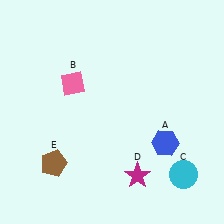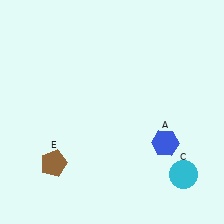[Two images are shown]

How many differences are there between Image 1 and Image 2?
There are 2 differences between the two images.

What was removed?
The pink diamond (B), the magenta star (D) were removed in Image 2.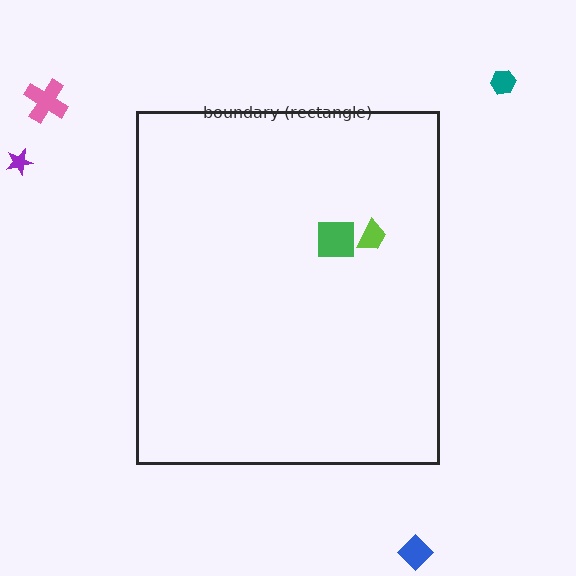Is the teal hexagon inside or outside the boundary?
Outside.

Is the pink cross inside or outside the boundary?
Outside.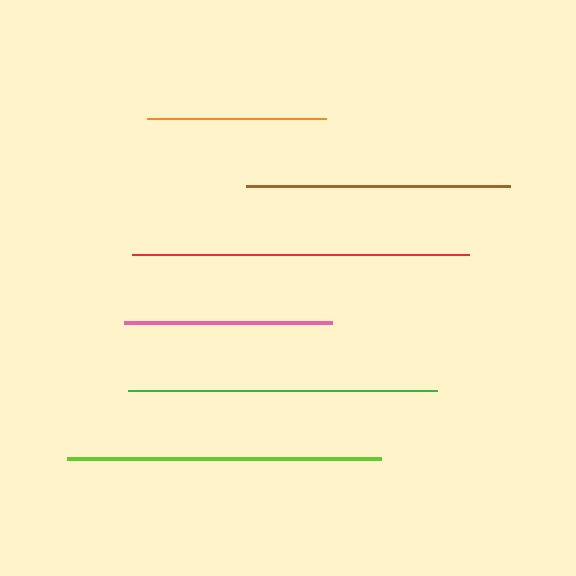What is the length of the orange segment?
The orange segment is approximately 178 pixels long.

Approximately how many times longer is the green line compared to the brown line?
The green line is approximately 1.2 times the length of the brown line.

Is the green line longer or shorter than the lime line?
The lime line is longer than the green line.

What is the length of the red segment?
The red segment is approximately 338 pixels long.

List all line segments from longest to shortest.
From longest to shortest: red, lime, green, brown, pink, orange.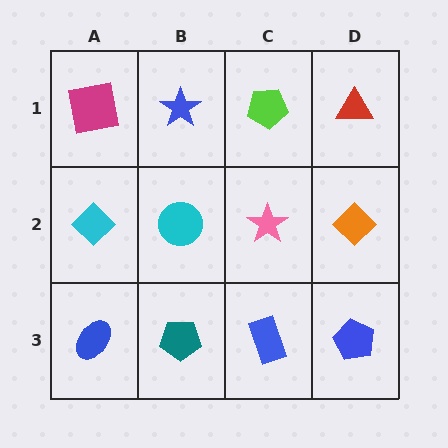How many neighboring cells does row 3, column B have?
3.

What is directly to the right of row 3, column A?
A teal pentagon.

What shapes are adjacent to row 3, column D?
An orange diamond (row 2, column D), a blue rectangle (row 3, column C).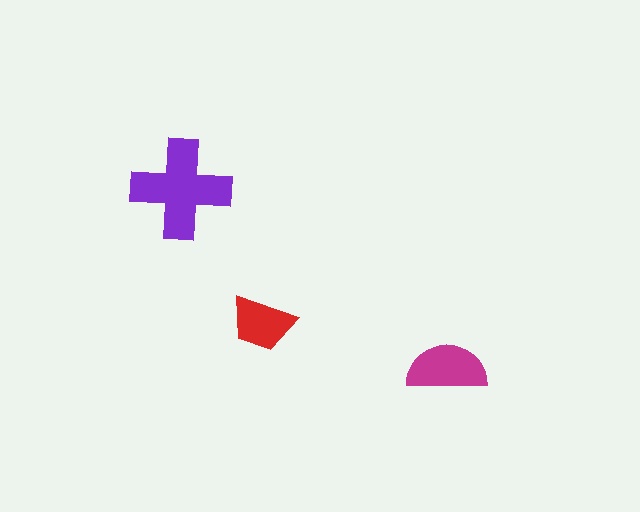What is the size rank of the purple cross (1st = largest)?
1st.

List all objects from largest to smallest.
The purple cross, the magenta semicircle, the red trapezoid.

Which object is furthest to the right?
The magenta semicircle is rightmost.